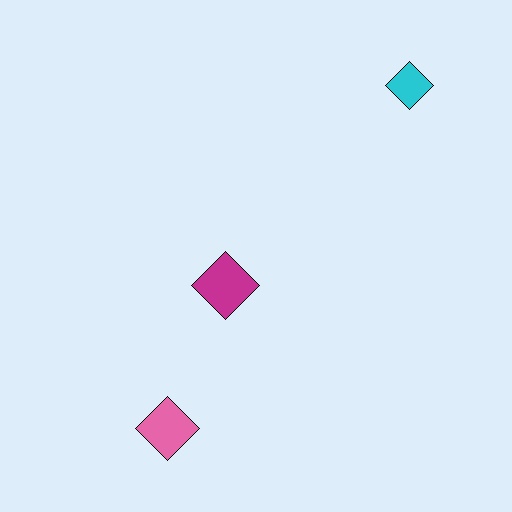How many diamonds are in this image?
There are 3 diamonds.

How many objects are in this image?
There are 3 objects.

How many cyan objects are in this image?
There is 1 cyan object.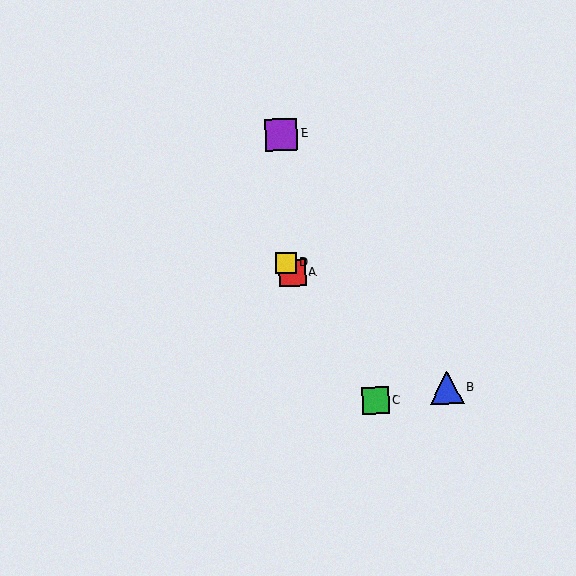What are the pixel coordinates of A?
Object A is at (292, 273).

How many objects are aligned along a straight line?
3 objects (A, C, D) are aligned along a straight line.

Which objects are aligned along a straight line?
Objects A, C, D are aligned along a straight line.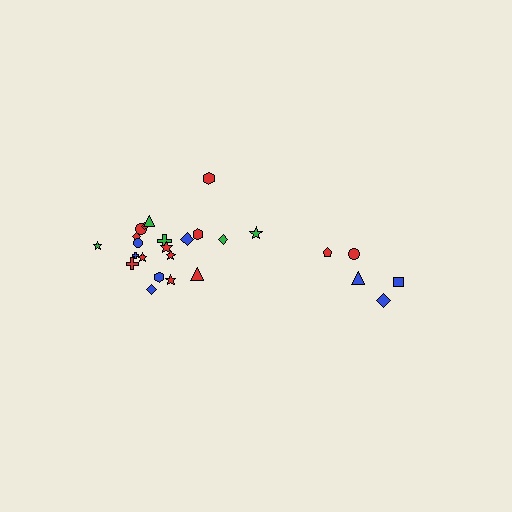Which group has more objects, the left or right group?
The left group.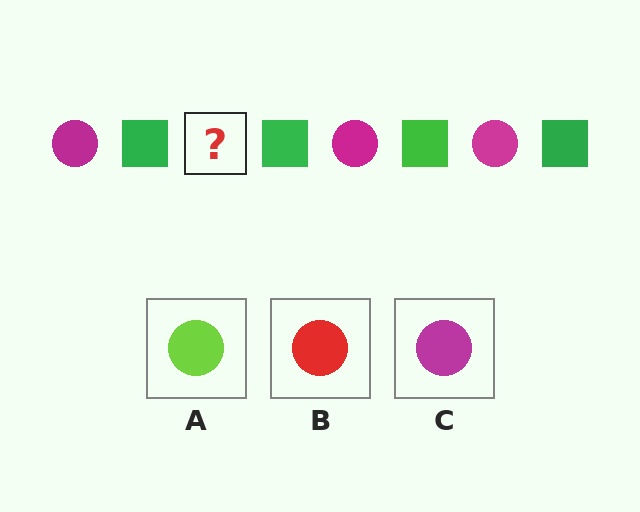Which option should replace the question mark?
Option C.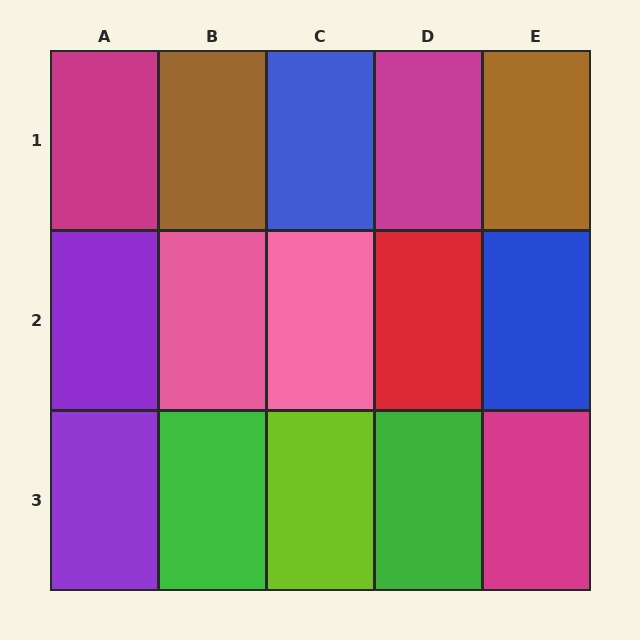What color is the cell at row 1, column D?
Magenta.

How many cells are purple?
2 cells are purple.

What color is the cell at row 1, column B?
Brown.